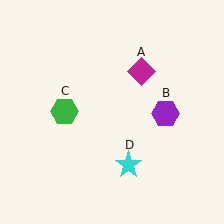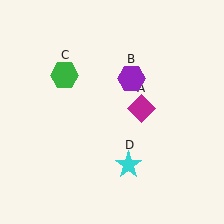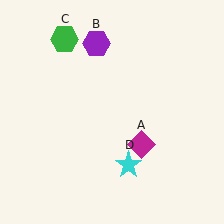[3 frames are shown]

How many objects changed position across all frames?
3 objects changed position: magenta diamond (object A), purple hexagon (object B), green hexagon (object C).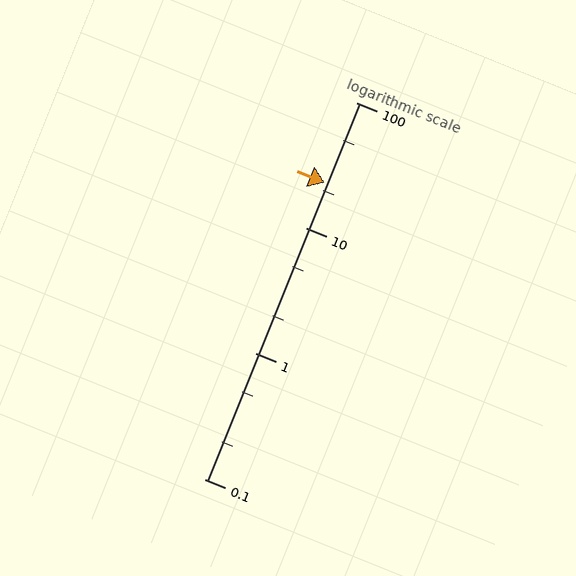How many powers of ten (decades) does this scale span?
The scale spans 3 decades, from 0.1 to 100.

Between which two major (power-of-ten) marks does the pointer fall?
The pointer is between 10 and 100.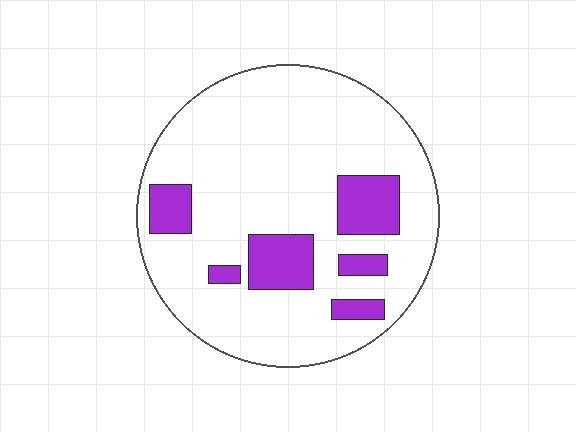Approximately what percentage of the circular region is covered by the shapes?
Approximately 15%.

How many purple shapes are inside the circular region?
6.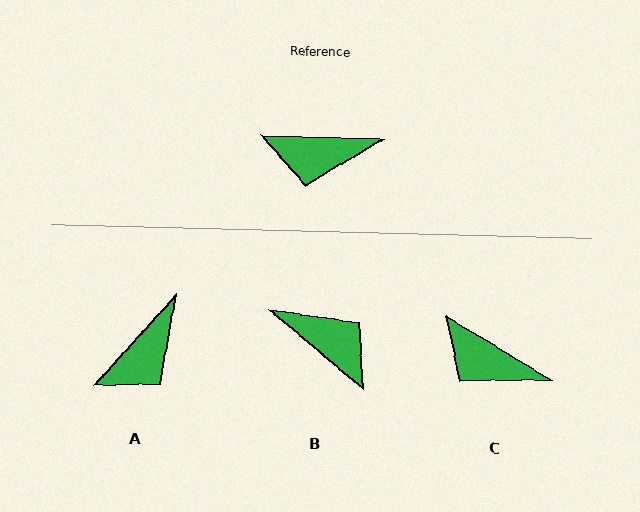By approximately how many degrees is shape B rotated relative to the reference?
Approximately 142 degrees counter-clockwise.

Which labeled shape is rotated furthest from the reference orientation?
B, about 142 degrees away.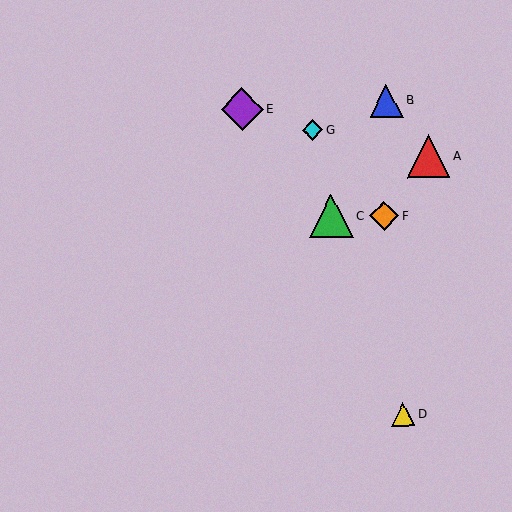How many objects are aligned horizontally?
2 objects (C, F) are aligned horizontally.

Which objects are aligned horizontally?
Objects C, F are aligned horizontally.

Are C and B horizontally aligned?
No, C is at y≈216 and B is at y≈101.